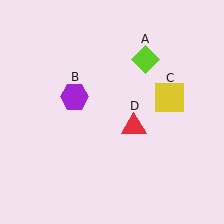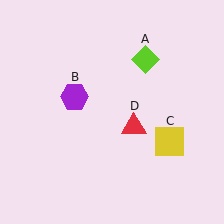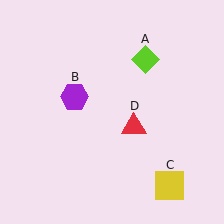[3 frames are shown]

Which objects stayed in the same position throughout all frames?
Lime diamond (object A) and purple hexagon (object B) and red triangle (object D) remained stationary.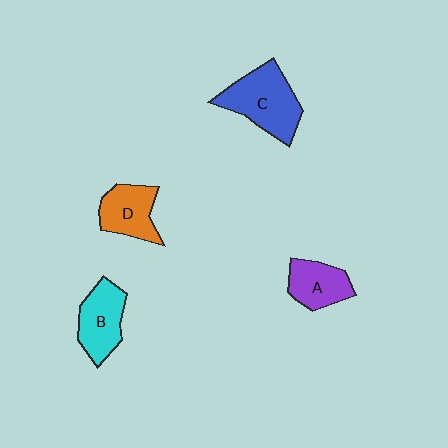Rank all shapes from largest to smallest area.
From largest to smallest: C (blue), B (cyan), D (orange), A (purple).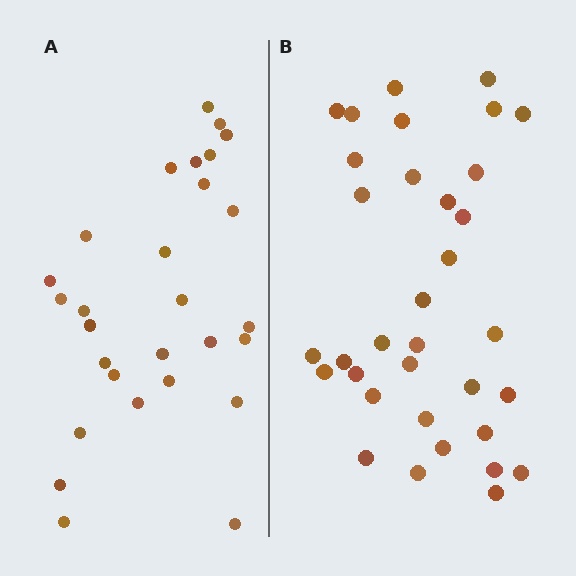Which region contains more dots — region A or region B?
Region B (the right region) has more dots.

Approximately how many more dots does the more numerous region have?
Region B has about 6 more dots than region A.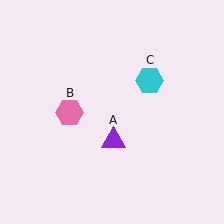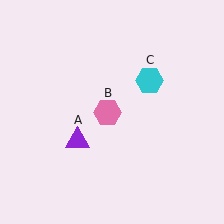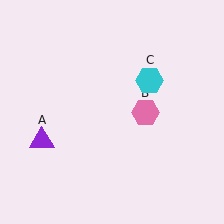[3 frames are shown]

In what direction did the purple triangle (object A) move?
The purple triangle (object A) moved left.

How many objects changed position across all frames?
2 objects changed position: purple triangle (object A), pink hexagon (object B).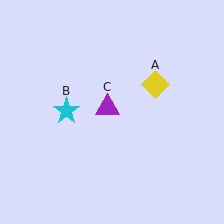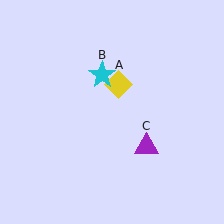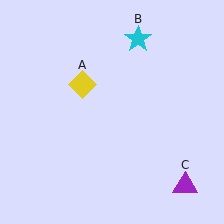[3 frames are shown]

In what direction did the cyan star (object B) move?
The cyan star (object B) moved up and to the right.